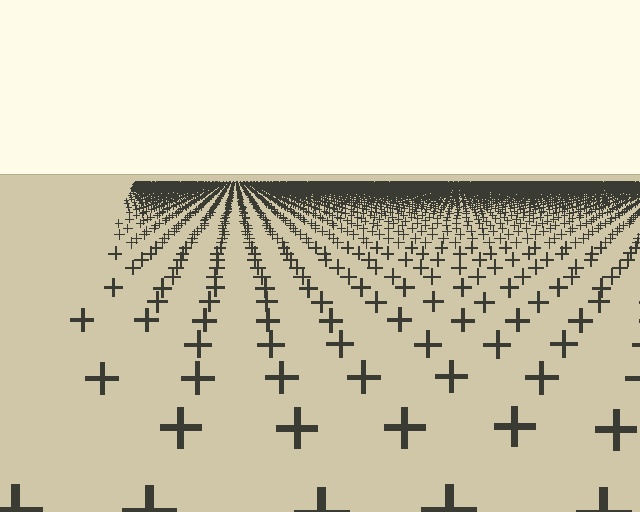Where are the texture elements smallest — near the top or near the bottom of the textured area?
Near the top.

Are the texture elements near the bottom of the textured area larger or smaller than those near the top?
Larger. Near the bottom, elements are closer to the viewer and appear at a bigger on-screen size.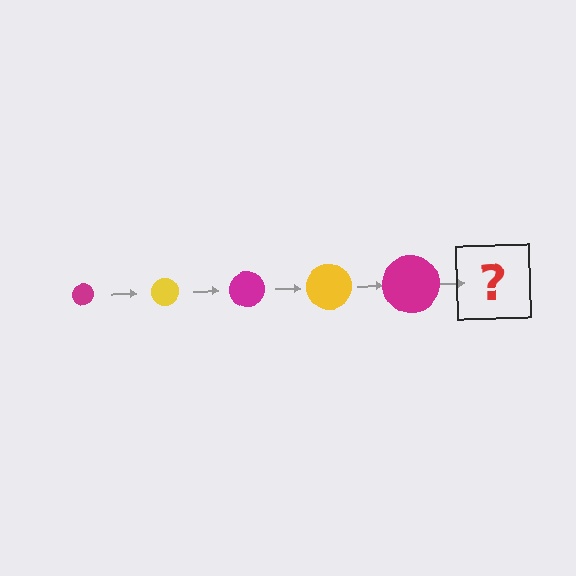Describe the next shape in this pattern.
It should be a yellow circle, larger than the previous one.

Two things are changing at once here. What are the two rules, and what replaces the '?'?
The two rules are that the circle grows larger each step and the color cycles through magenta and yellow. The '?' should be a yellow circle, larger than the previous one.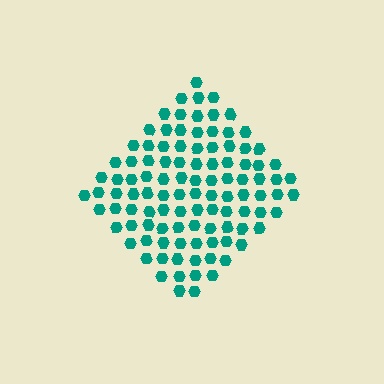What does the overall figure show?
The overall figure shows a diamond.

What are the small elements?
The small elements are hexagons.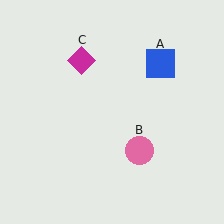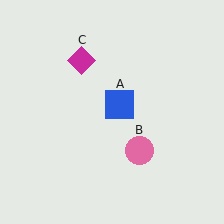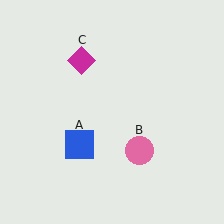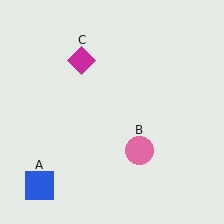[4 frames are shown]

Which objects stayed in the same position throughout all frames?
Pink circle (object B) and magenta diamond (object C) remained stationary.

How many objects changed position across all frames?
1 object changed position: blue square (object A).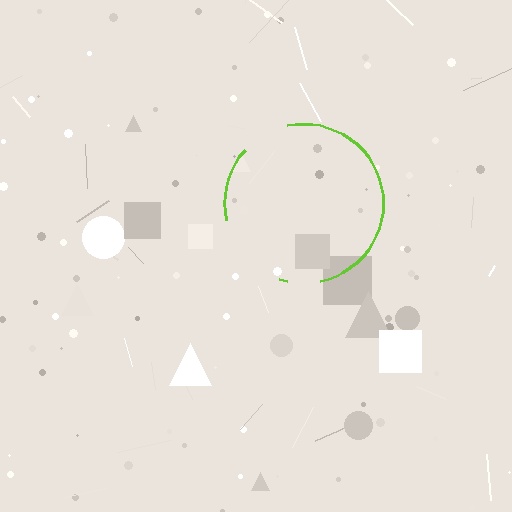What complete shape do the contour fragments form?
The contour fragments form a circle.